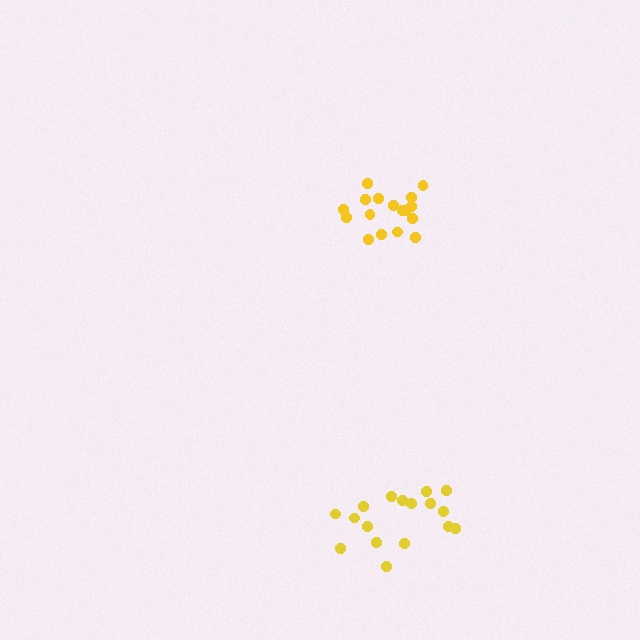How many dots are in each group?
Group 1: 17 dots, Group 2: 17 dots (34 total).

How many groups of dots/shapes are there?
There are 2 groups.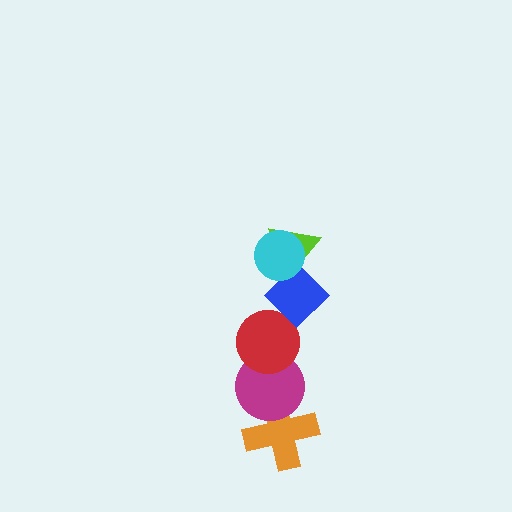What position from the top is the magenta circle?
The magenta circle is 5th from the top.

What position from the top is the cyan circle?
The cyan circle is 1st from the top.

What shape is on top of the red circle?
The blue diamond is on top of the red circle.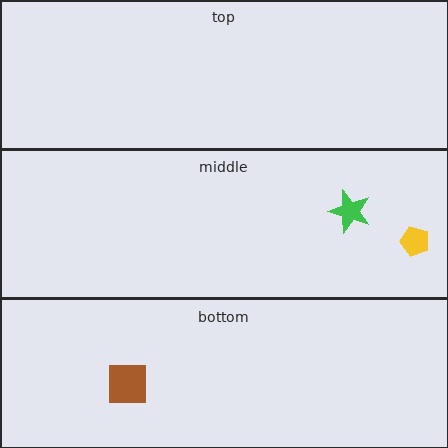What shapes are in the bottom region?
The brown square.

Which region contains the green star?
The middle region.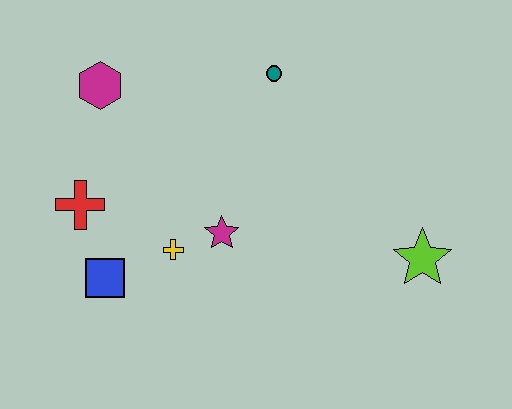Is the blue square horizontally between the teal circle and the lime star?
No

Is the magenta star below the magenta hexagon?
Yes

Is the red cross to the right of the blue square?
No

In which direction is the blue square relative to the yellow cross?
The blue square is to the left of the yellow cross.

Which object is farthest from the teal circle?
The blue square is farthest from the teal circle.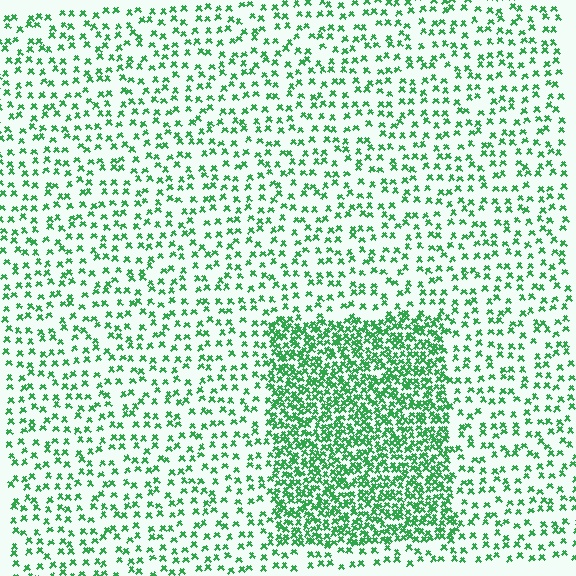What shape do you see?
I see a rectangle.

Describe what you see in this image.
The image contains small green elements arranged at two different densities. A rectangle-shaped region is visible where the elements are more densely packed than the surrounding area.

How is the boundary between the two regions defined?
The boundary is defined by a change in element density (approximately 2.7x ratio). All elements are the same color, size, and shape.